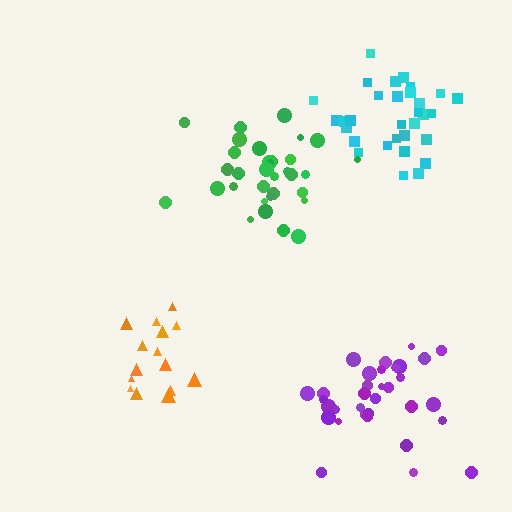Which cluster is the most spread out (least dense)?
Orange.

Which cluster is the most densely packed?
Cyan.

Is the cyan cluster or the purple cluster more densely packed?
Cyan.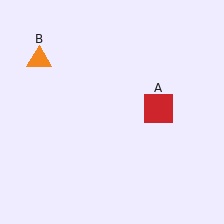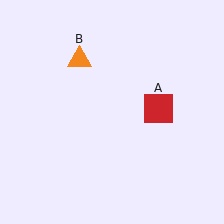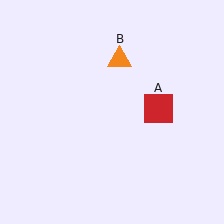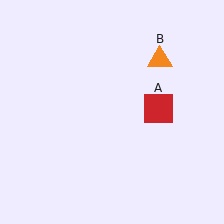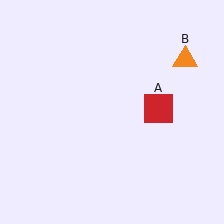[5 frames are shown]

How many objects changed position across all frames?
1 object changed position: orange triangle (object B).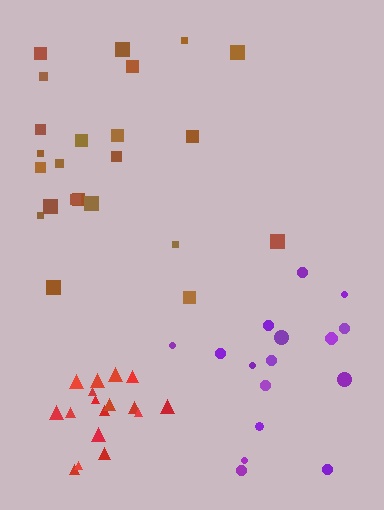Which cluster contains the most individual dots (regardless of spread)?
Brown (23).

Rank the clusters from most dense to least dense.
red, purple, brown.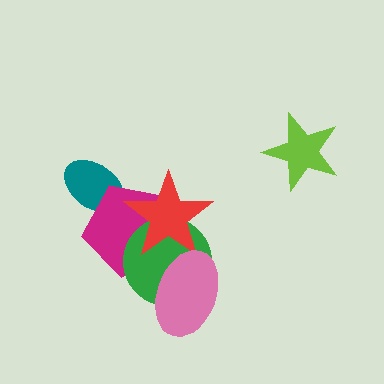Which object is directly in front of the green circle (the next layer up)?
The red star is directly in front of the green circle.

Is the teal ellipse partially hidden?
Yes, it is partially covered by another shape.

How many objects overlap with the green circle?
3 objects overlap with the green circle.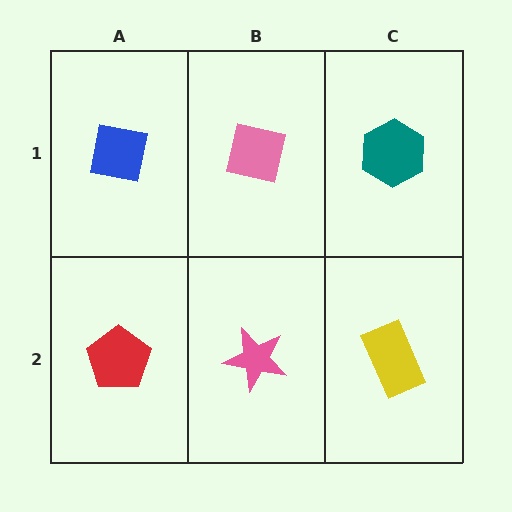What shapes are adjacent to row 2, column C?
A teal hexagon (row 1, column C), a pink star (row 2, column B).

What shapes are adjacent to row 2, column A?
A blue square (row 1, column A), a pink star (row 2, column B).